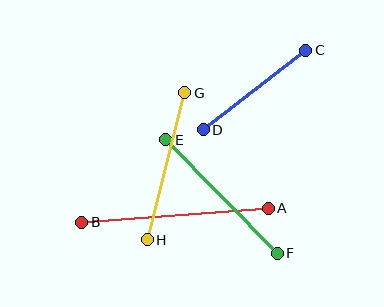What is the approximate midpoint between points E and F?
The midpoint is at approximately (222, 197) pixels.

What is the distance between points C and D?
The distance is approximately 129 pixels.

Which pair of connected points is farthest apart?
Points A and B are farthest apart.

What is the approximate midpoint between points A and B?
The midpoint is at approximately (175, 215) pixels.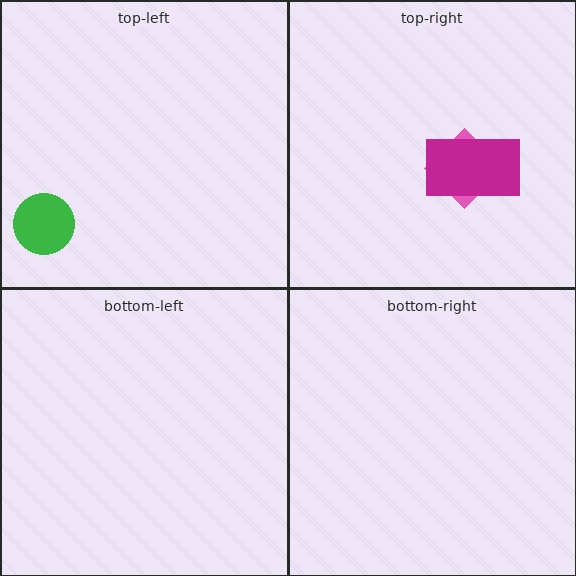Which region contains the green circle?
The top-left region.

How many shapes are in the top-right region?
2.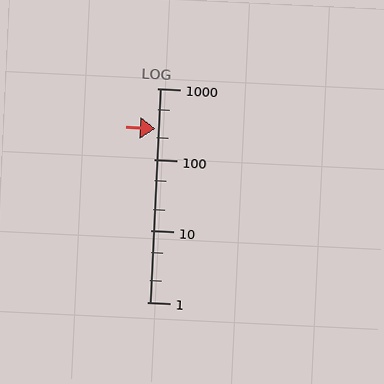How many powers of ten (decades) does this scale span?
The scale spans 3 decades, from 1 to 1000.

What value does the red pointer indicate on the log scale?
The pointer indicates approximately 270.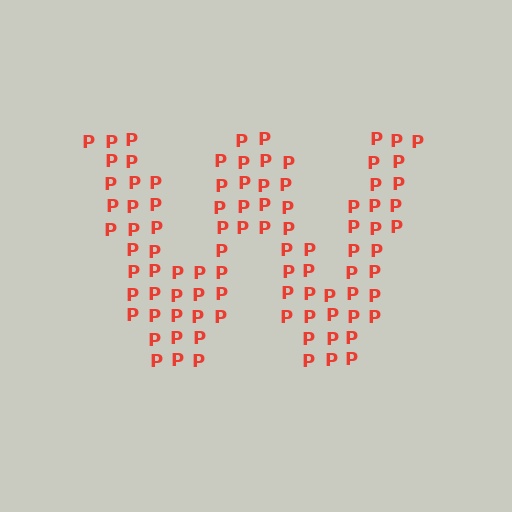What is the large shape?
The large shape is the letter W.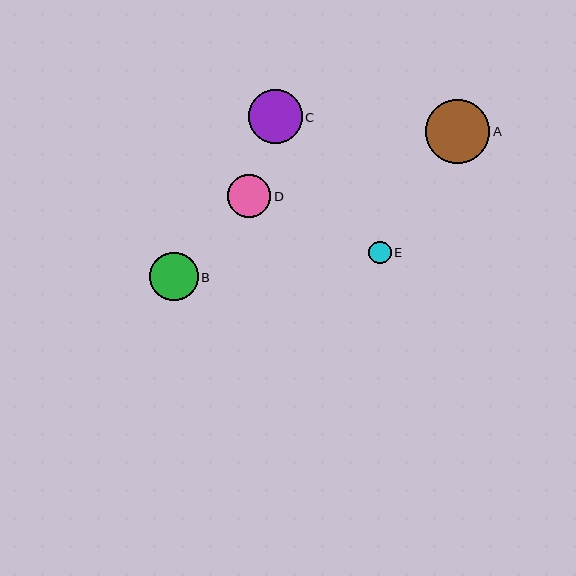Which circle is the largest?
Circle A is the largest with a size of approximately 64 pixels.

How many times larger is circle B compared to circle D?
Circle B is approximately 1.1 times the size of circle D.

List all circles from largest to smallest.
From largest to smallest: A, C, B, D, E.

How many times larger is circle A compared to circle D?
Circle A is approximately 1.5 times the size of circle D.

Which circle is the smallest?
Circle E is the smallest with a size of approximately 22 pixels.